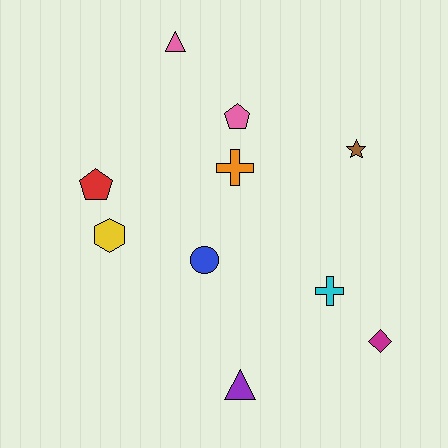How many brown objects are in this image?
There is 1 brown object.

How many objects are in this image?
There are 10 objects.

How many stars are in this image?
There is 1 star.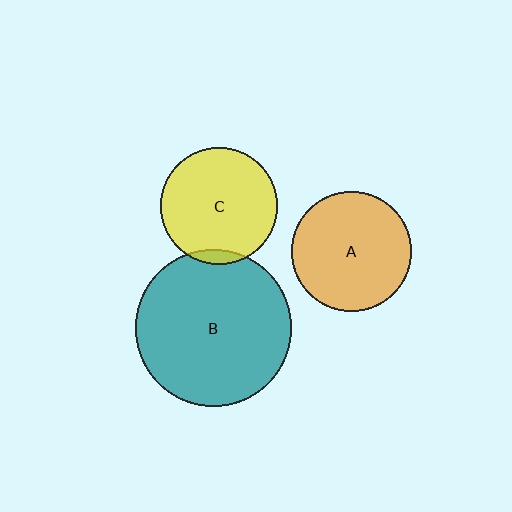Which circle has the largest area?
Circle B (teal).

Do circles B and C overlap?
Yes.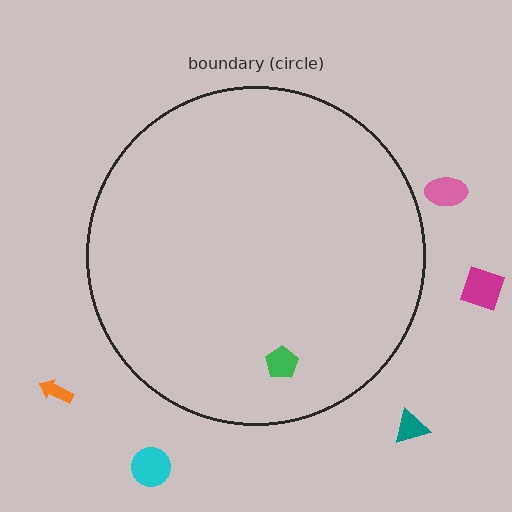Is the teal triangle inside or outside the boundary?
Outside.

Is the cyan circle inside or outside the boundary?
Outside.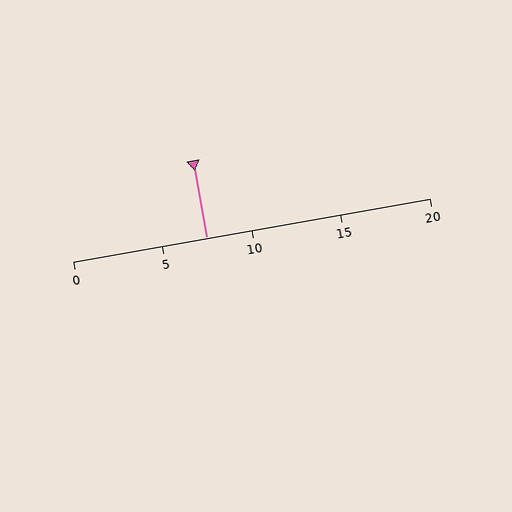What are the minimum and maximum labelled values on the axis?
The axis runs from 0 to 20.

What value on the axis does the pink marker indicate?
The marker indicates approximately 7.5.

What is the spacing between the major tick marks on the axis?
The major ticks are spaced 5 apart.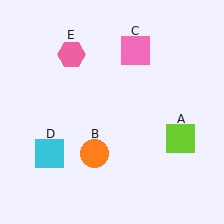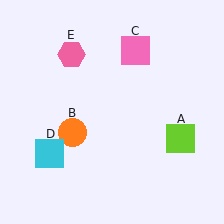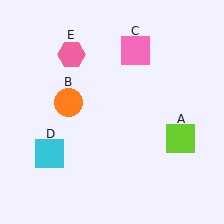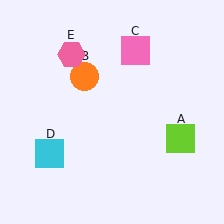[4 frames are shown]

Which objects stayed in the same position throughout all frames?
Lime square (object A) and pink square (object C) and cyan square (object D) and pink hexagon (object E) remained stationary.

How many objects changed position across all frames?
1 object changed position: orange circle (object B).